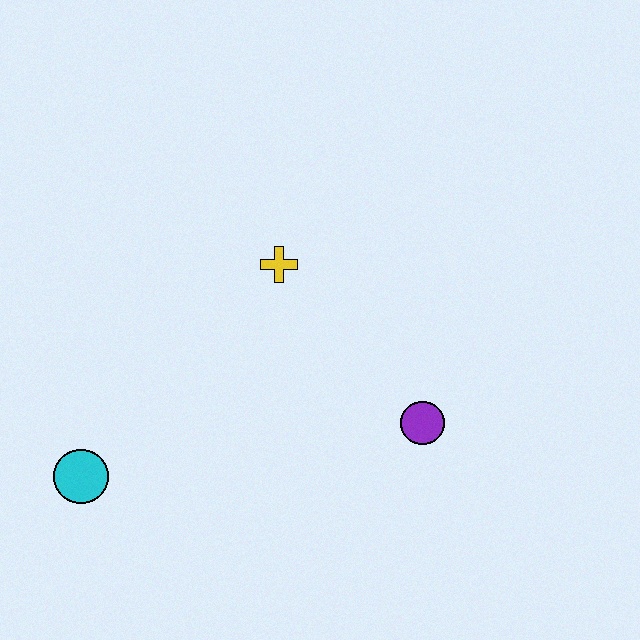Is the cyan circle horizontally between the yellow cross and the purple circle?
No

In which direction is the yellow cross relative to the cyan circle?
The yellow cross is above the cyan circle.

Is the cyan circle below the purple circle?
Yes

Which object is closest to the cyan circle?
The yellow cross is closest to the cyan circle.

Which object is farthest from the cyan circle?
The purple circle is farthest from the cyan circle.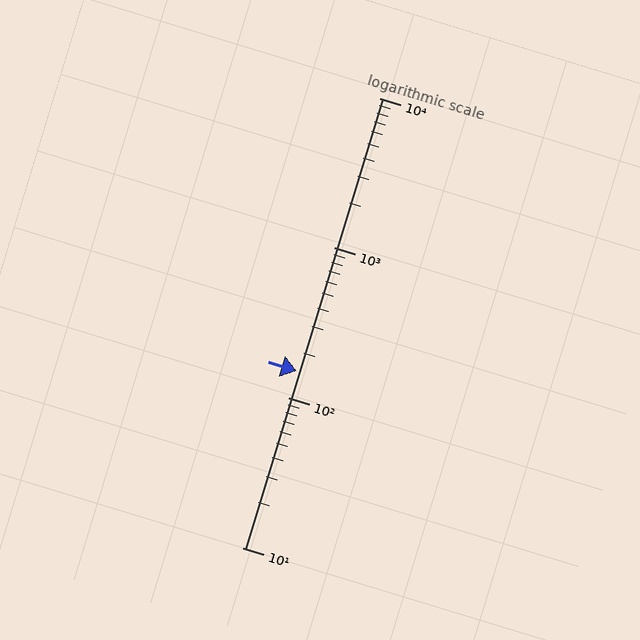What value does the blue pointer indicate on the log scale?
The pointer indicates approximately 150.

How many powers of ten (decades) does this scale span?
The scale spans 3 decades, from 10 to 10000.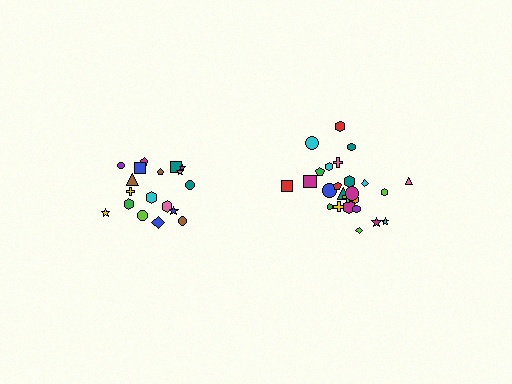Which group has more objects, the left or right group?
The right group.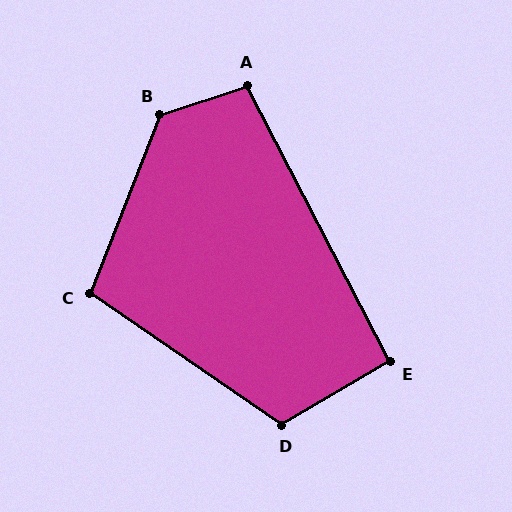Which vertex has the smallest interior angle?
E, at approximately 93 degrees.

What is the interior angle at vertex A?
Approximately 99 degrees (obtuse).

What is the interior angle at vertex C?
Approximately 103 degrees (obtuse).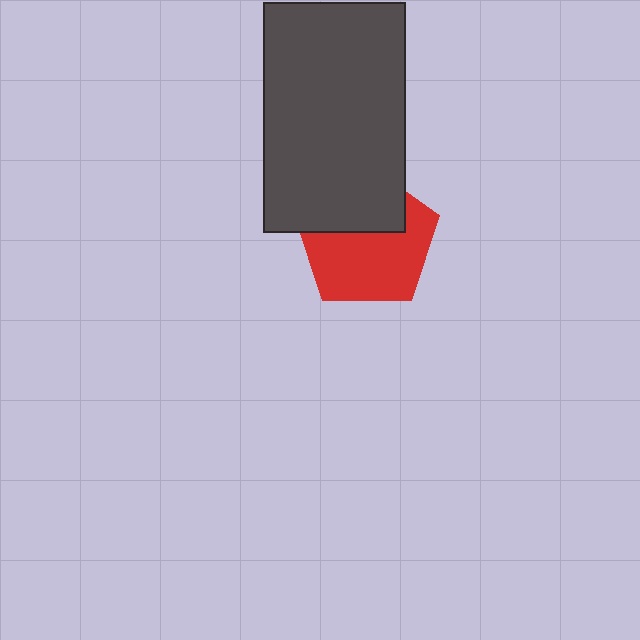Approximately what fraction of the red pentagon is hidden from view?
Roughly 38% of the red pentagon is hidden behind the dark gray rectangle.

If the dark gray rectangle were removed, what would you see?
You would see the complete red pentagon.